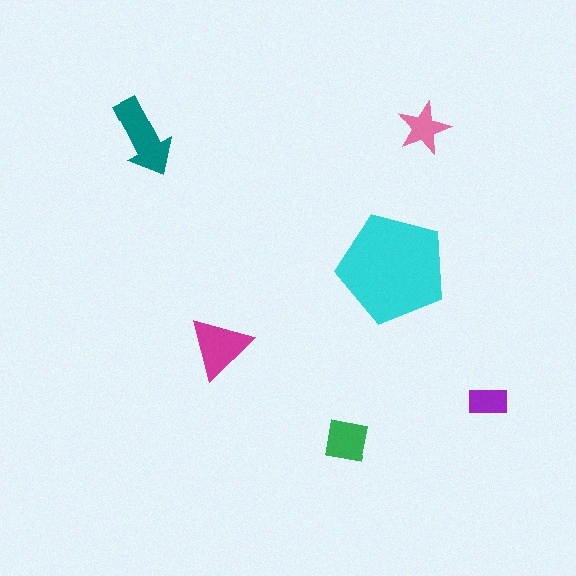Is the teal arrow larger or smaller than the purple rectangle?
Larger.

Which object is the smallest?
The purple rectangle.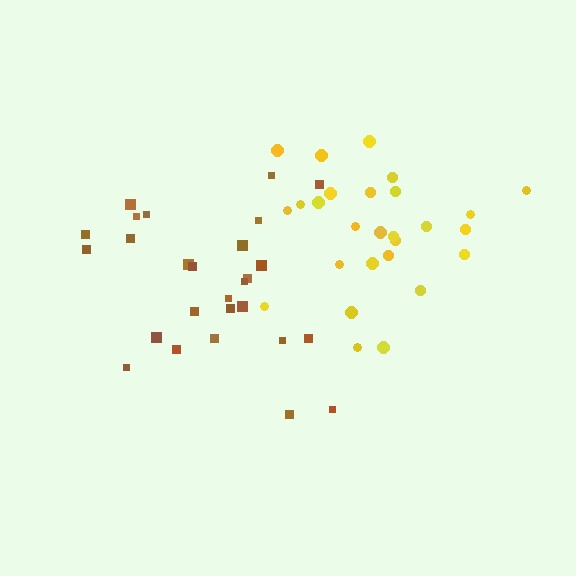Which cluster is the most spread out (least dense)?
Brown.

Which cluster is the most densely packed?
Yellow.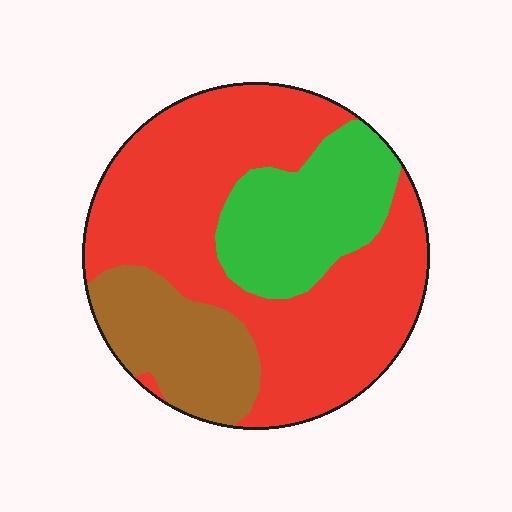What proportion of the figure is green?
Green takes up less than a quarter of the figure.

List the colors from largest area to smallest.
From largest to smallest: red, green, brown.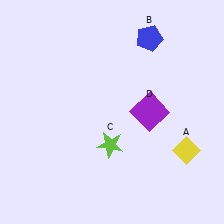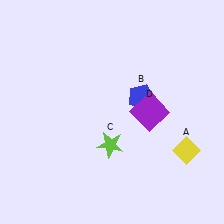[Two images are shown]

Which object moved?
The blue pentagon (B) moved down.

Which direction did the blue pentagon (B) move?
The blue pentagon (B) moved down.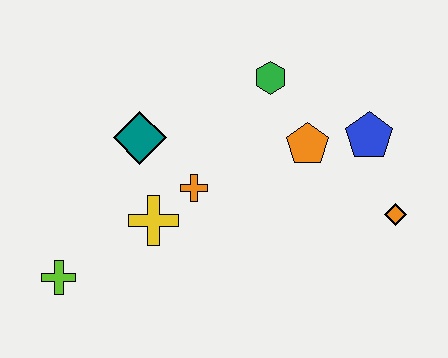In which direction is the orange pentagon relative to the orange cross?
The orange pentagon is to the right of the orange cross.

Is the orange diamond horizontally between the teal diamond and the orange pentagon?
No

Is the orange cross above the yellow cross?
Yes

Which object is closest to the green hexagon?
The orange pentagon is closest to the green hexagon.